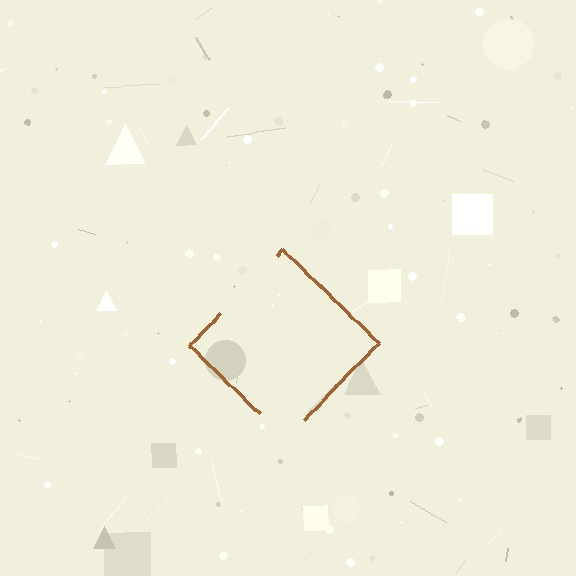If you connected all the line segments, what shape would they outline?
They would outline a diamond.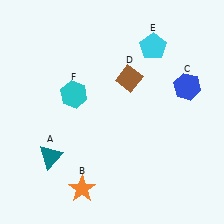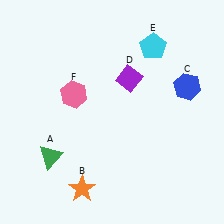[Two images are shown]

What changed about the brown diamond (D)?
In Image 1, D is brown. In Image 2, it changed to purple.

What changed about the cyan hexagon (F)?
In Image 1, F is cyan. In Image 2, it changed to pink.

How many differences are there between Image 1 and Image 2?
There are 3 differences between the two images.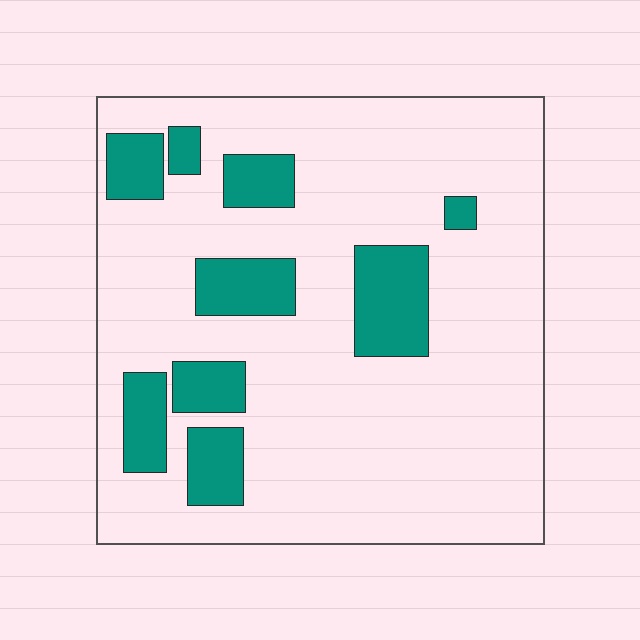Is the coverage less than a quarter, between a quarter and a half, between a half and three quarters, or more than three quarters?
Less than a quarter.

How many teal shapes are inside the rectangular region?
9.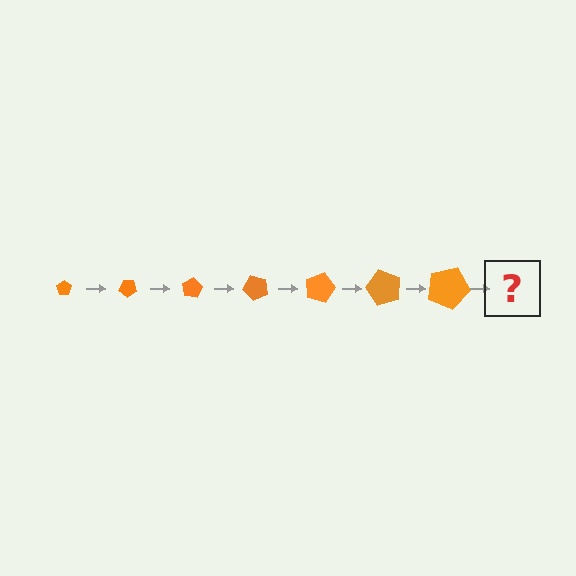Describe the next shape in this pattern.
It should be a pentagon, larger than the previous one and rotated 280 degrees from the start.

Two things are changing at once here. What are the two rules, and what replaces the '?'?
The two rules are that the pentagon grows larger each step and it rotates 40 degrees each step. The '?' should be a pentagon, larger than the previous one and rotated 280 degrees from the start.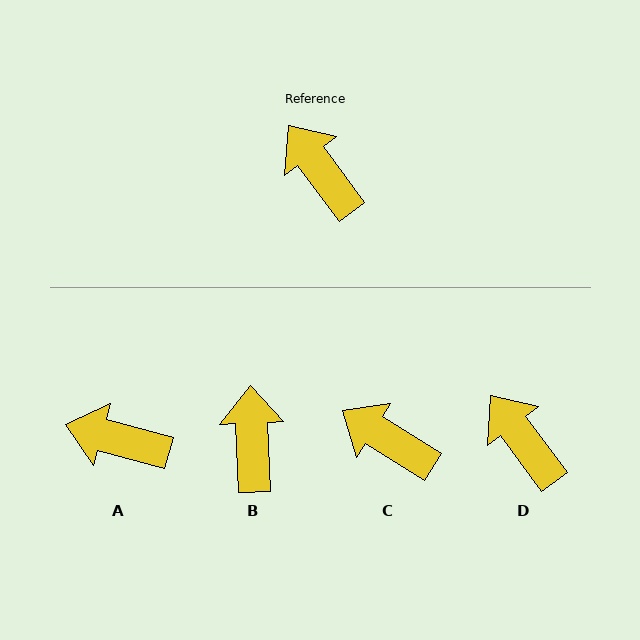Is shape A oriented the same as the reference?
No, it is off by about 38 degrees.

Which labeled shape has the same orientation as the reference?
D.